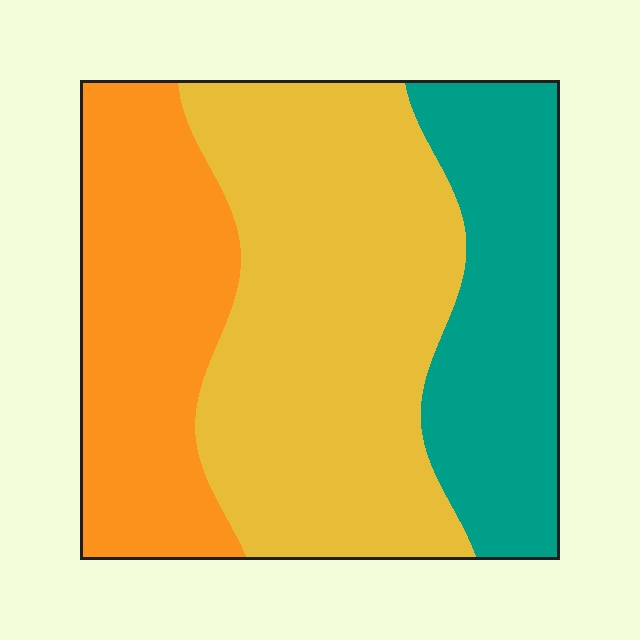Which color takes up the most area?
Yellow, at roughly 45%.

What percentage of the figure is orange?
Orange takes up between a quarter and a half of the figure.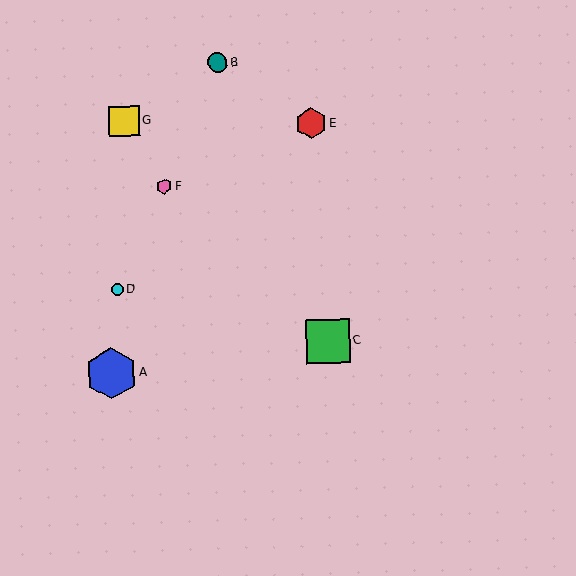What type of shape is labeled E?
Shape E is a red hexagon.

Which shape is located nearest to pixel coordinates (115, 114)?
The yellow square (labeled G) at (124, 121) is nearest to that location.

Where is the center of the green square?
The center of the green square is at (328, 341).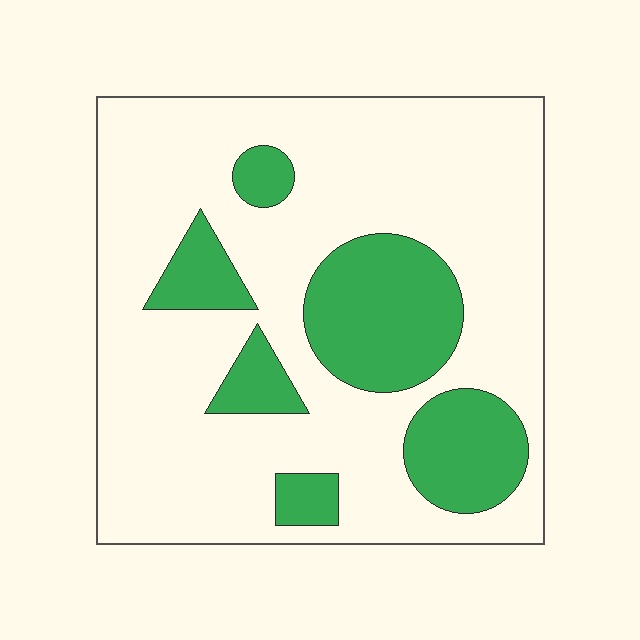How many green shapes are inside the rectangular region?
6.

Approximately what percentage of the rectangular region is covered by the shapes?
Approximately 25%.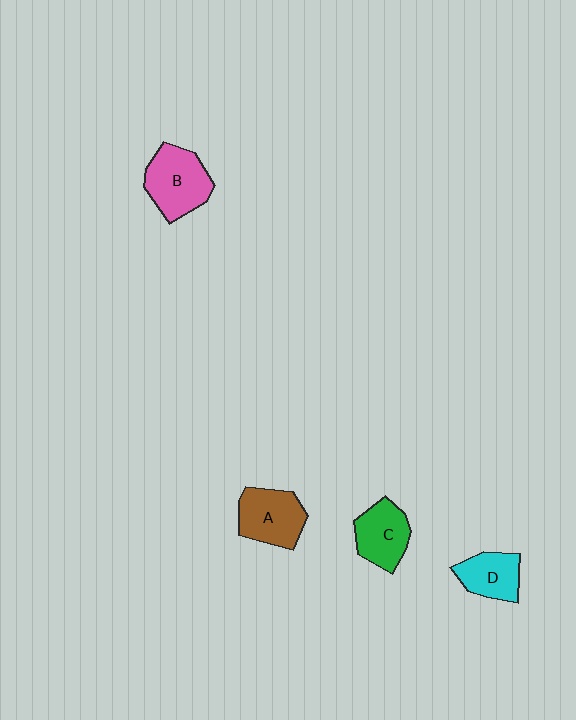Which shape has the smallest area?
Shape D (cyan).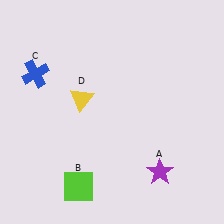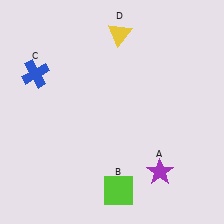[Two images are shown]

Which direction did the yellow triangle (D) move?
The yellow triangle (D) moved up.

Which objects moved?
The objects that moved are: the lime square (B), the yellow triangle (D).